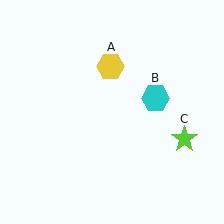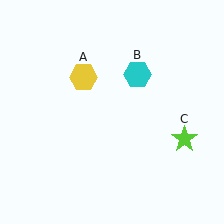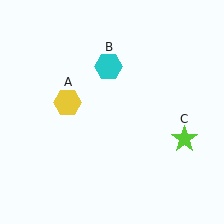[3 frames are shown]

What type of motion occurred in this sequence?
The yellow hexagon (object A), cyan hexagon (object B) rotated counterclockwise around the center of the scene.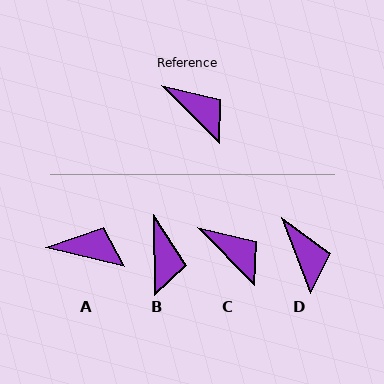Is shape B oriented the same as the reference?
No, it is off by about 44 degrees.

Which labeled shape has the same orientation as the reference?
C.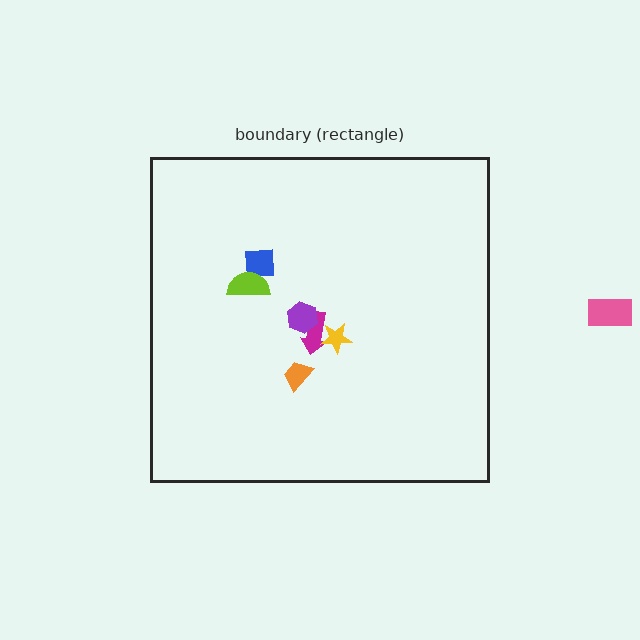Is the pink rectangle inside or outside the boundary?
Outside.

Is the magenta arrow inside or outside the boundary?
Inside.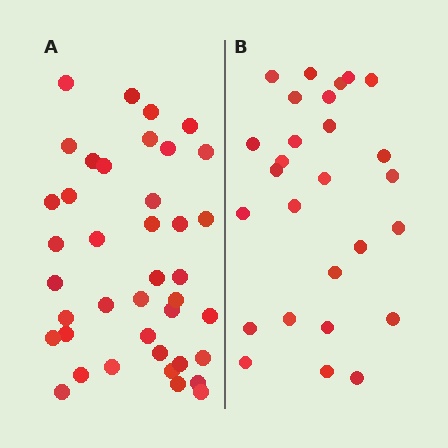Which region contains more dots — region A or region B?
Region A (the left region) has more dots.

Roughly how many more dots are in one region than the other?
Region A has approximately 15 more dots than region B.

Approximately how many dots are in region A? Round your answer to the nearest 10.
About 40 dots.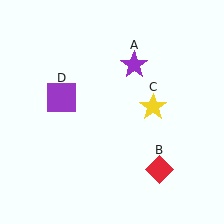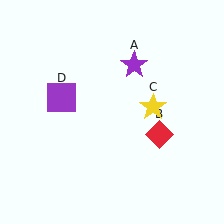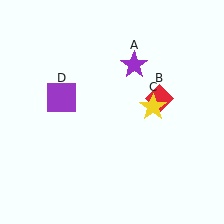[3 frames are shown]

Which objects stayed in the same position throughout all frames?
Purple star (object A) and yellow star (object C) and purple square (object D) remained stationary.